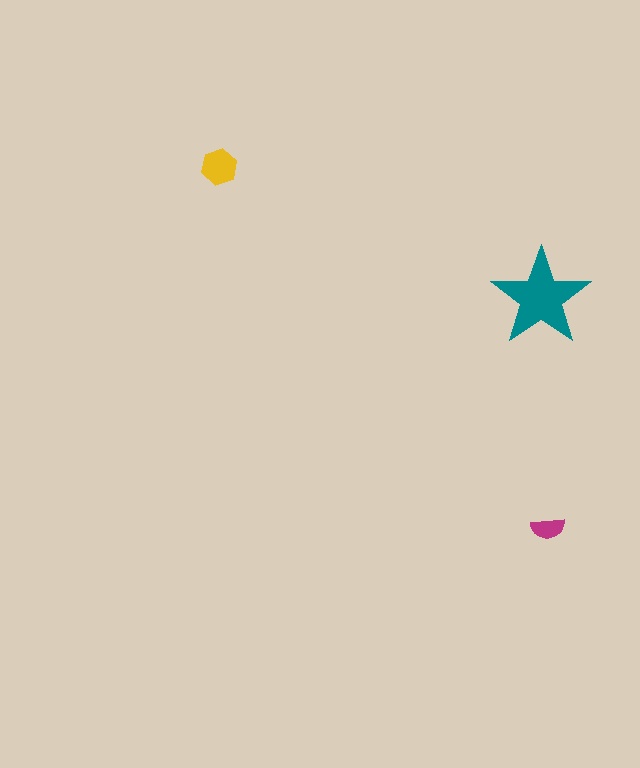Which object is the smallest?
The magenta semicircle.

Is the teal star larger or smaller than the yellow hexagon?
Larger.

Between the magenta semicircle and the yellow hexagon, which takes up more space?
The yellow hexagon.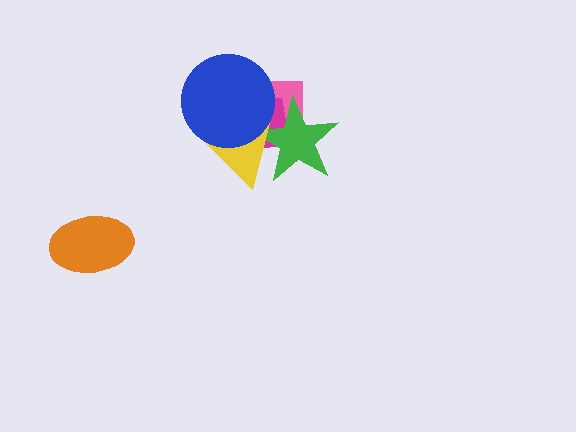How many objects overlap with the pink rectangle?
4 objects overlap with the pink rectangle.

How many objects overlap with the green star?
4 objects overlap with the green star.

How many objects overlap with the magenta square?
4 objects overlap with the magenta square.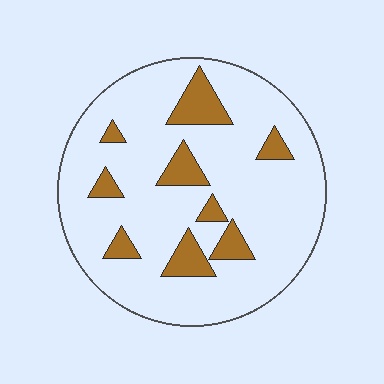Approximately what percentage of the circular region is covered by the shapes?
Approximately 15%.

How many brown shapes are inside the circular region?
9.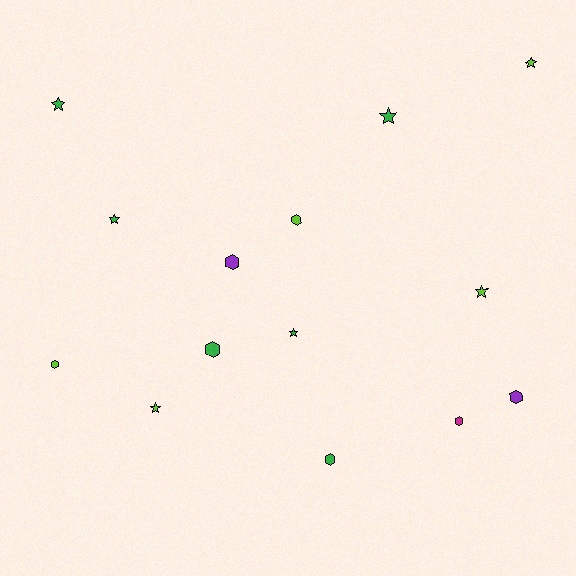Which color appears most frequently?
Green, with 6 objects.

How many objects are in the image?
There are 14 objects.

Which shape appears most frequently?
Hexagon, with 7 objects.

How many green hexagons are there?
There are 2 green hexagons.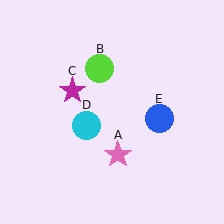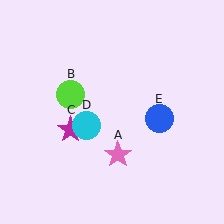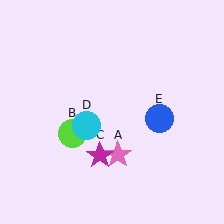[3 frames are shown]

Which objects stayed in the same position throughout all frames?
Pink star (object A) and cyan circle (object D) and blue circle (object E) remained stationary.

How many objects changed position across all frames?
2 objects changed position: lime circle (object B), magenta star (object C).